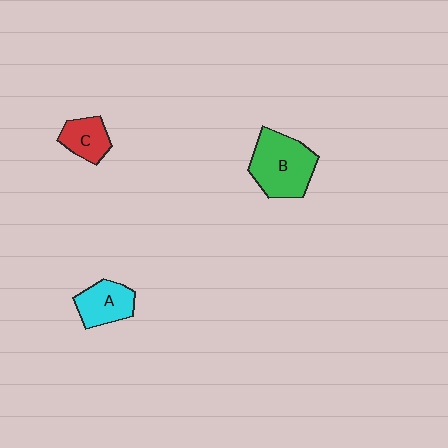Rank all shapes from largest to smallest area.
From largest to smallest: B (green), A (cyan), C (red).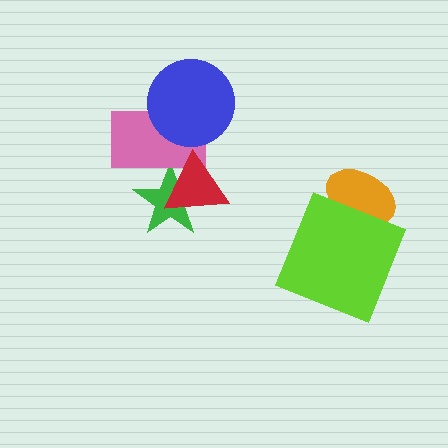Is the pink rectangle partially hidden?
Yes, it is partially covered by another shape.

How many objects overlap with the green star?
2 objects overlap with the green star.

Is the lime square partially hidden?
No, no other shape covers it.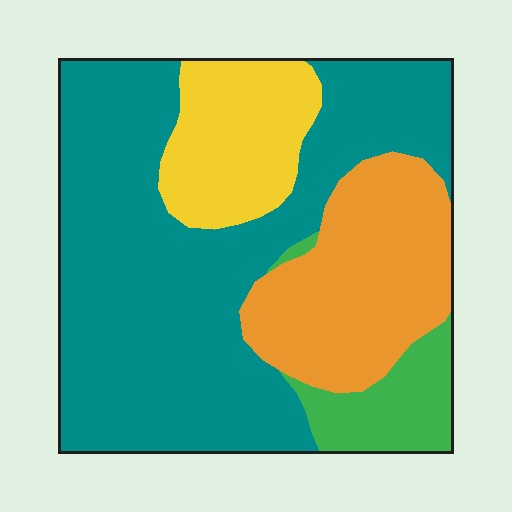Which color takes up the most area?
Teal, at roughly 55%.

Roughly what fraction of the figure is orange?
Orange covers about 20% of the figure.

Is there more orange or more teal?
Teal.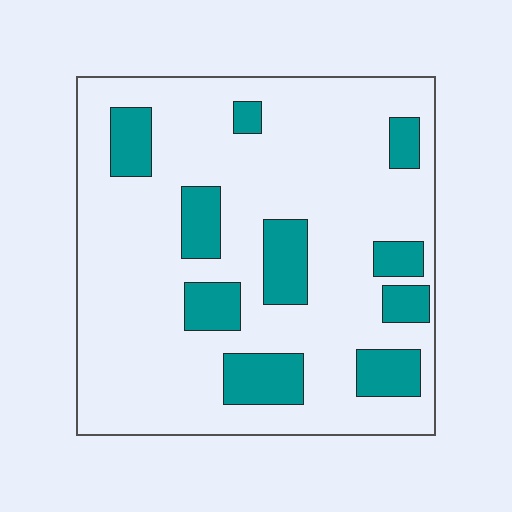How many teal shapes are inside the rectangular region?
10.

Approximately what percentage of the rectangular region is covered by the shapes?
Approximately 20%.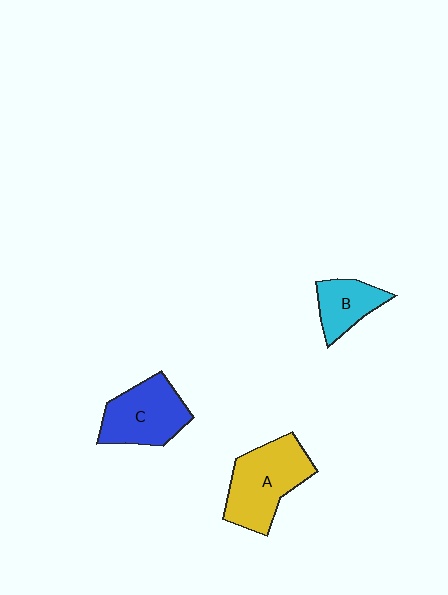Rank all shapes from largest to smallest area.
From largest to smallest: A (yellow), C (blue), B (cyan).